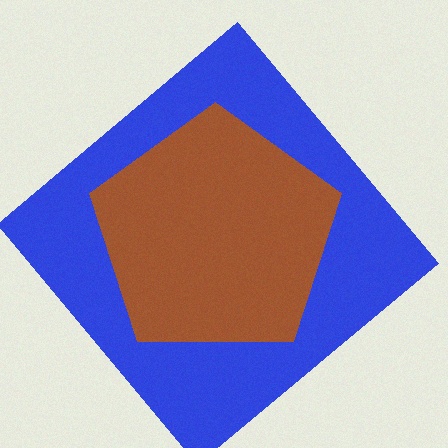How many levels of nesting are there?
2.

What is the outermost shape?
The blue diamond.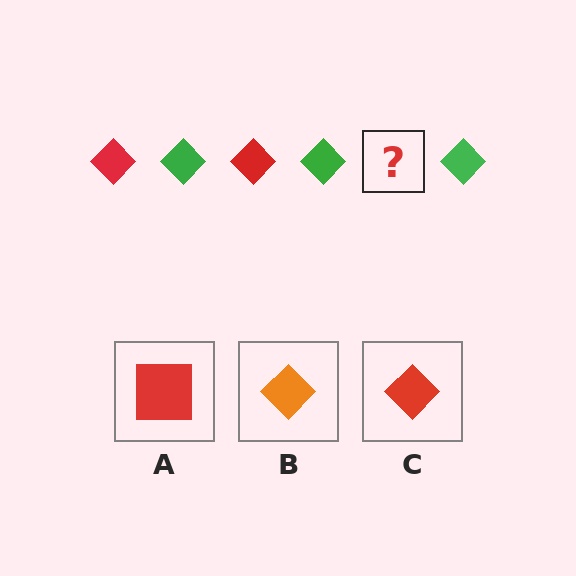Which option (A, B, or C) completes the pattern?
C.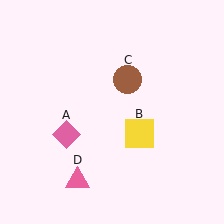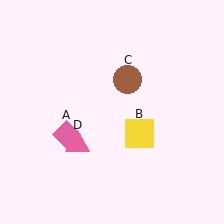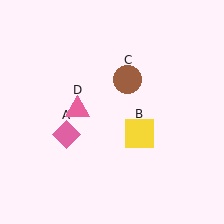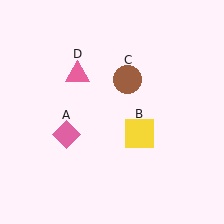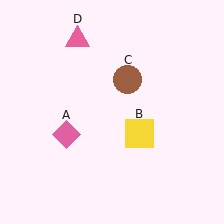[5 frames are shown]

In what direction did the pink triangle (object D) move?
The pink triangle (object D) moved up.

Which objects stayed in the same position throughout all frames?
Pink diamond (object A) and yellow square (object B) and brown circle (object C) remained stationary.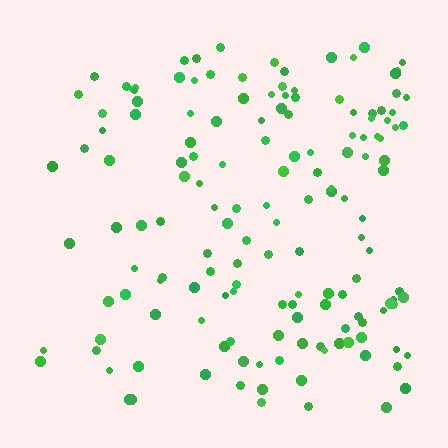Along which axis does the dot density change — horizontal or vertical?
Horizontal.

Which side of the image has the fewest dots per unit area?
The left.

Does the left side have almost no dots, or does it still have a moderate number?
Still a moderate number, just noticeably fewer than the right.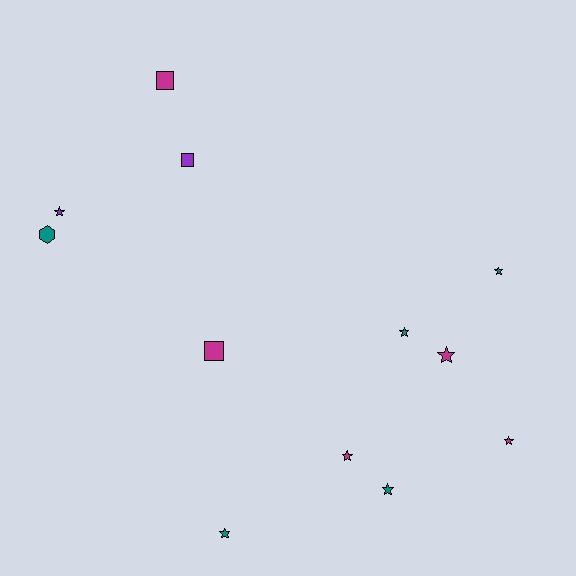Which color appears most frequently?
Teal, with 5 objects.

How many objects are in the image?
There are 12 objects.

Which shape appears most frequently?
Star, with 8 objects.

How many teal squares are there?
There are no teal squares.